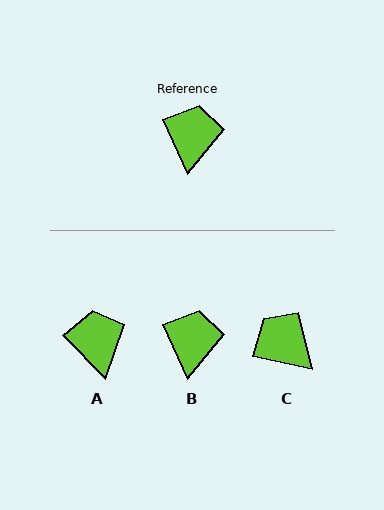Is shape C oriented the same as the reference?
No, it is off by about 53 degrees.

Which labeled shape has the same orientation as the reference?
B.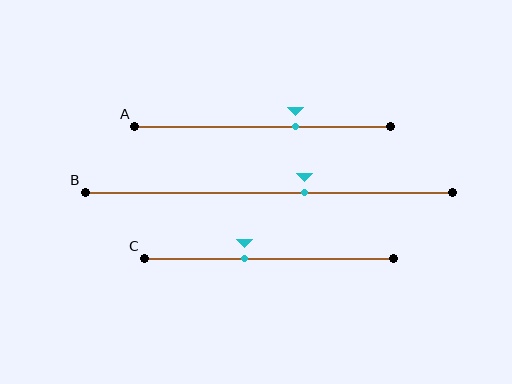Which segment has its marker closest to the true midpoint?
Segment C has its marker closest to the true midpoint.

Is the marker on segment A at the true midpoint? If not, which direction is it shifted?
No, the marker on segment A is shifted to the right by about 13% of the segment length.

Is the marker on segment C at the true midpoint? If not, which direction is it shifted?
No, the marker on segment C is shifted to the left by about 10% of the segment length.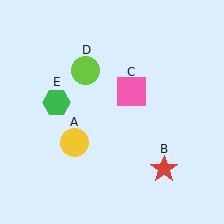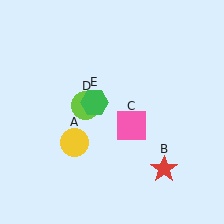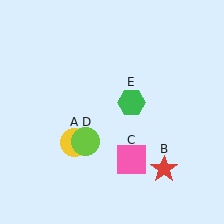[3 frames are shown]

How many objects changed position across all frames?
3 objects changed position: pink square (object C), lime circle (object D), green hexagon (object E).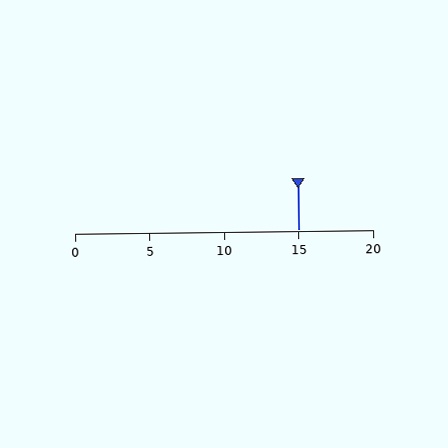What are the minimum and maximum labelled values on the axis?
The axis runs from 0 to 20.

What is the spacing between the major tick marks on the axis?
The major ticks are spaced 5 apart.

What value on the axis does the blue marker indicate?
The marker indicates approximately 15.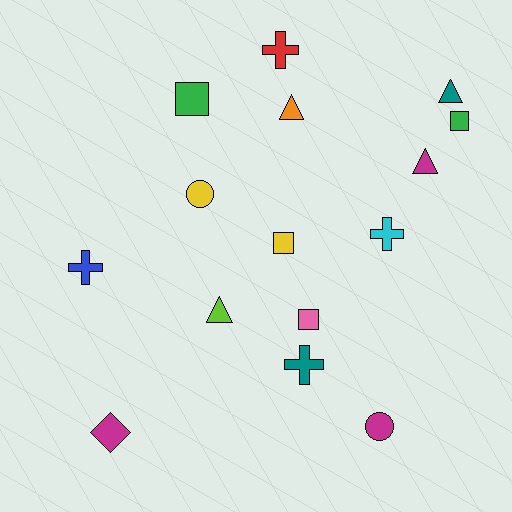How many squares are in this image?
There are 4 squares.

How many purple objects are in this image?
There are no purple objects.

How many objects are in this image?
There are 15 objects.